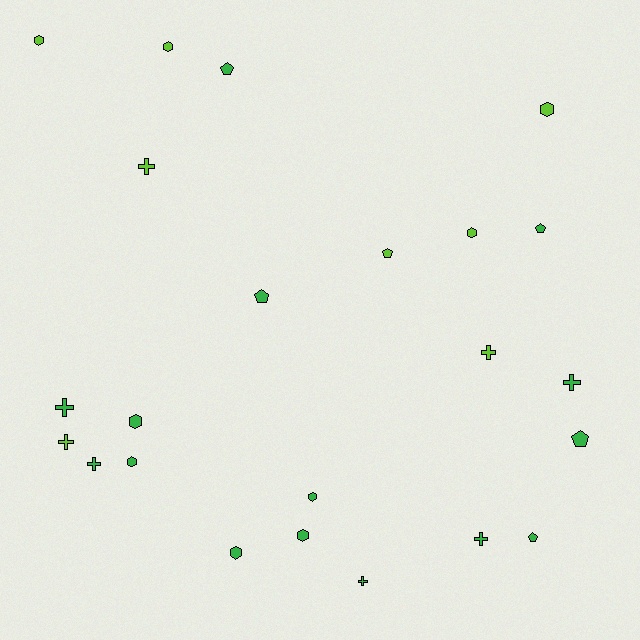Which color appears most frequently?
Green, with 15 objects.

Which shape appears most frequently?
Hexagon, with 9 objects.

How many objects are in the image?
There are 23 objects.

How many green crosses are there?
There are 5 green crosses.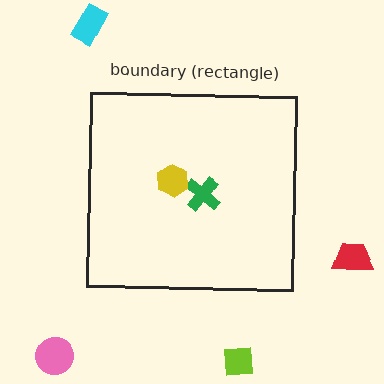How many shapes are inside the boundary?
2 inside, 4 outside.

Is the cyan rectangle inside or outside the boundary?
Outside.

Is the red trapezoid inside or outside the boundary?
Outside.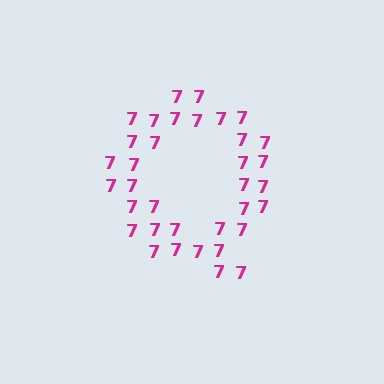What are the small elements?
The small elements are digit 7's.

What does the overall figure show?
The overall figure shows the letter Q.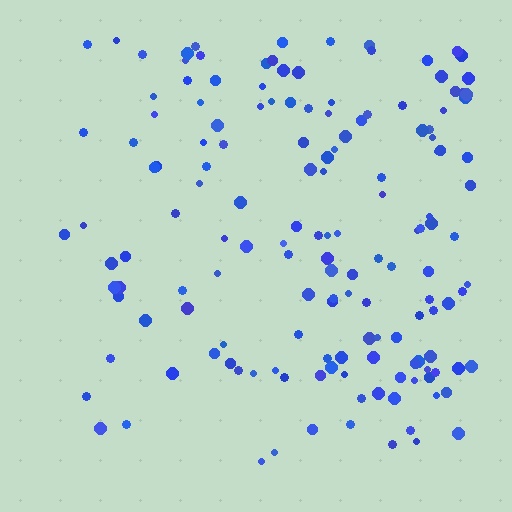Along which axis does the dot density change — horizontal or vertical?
Horizontal.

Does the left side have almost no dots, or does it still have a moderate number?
Still a moderate number, just noticeably fewer than the right.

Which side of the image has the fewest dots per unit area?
The left.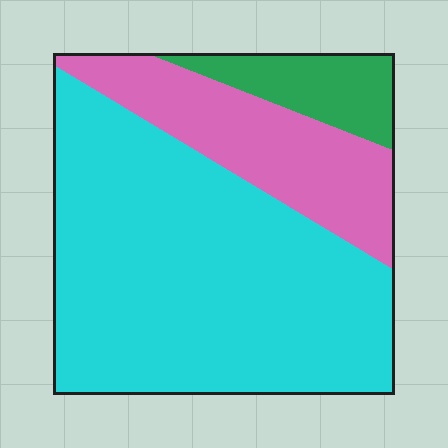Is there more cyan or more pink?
Cyan.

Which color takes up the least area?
Green, at roughly 10%.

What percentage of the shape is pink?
Pink takes up about one quarter (1/4) of the shape.